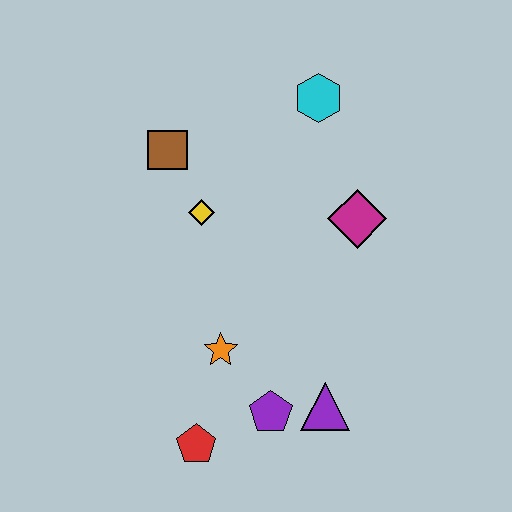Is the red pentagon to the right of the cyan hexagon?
No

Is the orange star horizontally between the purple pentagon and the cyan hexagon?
No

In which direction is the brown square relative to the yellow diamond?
The brown square is above the yellow diamond.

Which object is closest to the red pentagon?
The purple pentagon is closest to the red pentagon.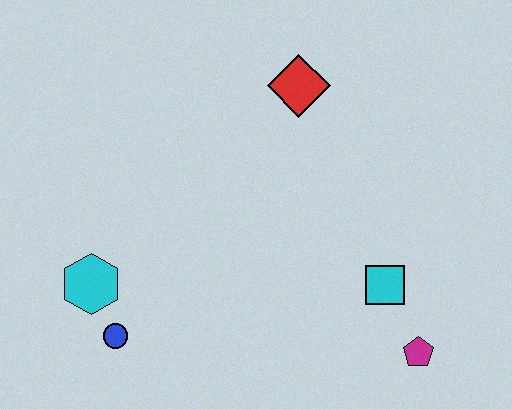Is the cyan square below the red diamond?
Yes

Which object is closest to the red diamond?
The cyan square is closest to the red diamond.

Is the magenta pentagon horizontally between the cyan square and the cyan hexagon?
No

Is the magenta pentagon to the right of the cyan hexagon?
Yes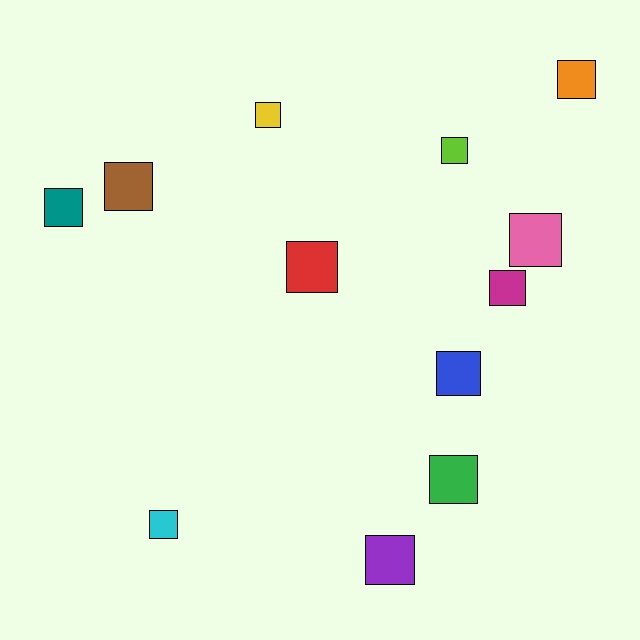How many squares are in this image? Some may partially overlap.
There are 12 squares.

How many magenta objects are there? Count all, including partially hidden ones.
There is 1 magenta object.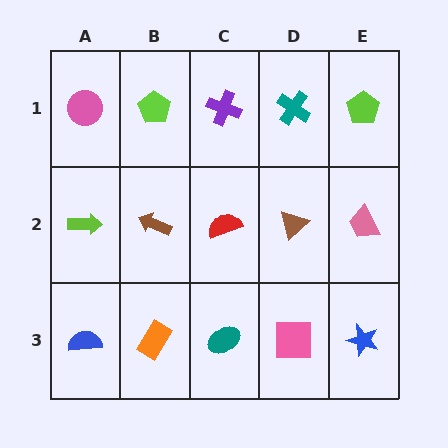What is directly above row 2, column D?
A teal cross.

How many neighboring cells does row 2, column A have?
3.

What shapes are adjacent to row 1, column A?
A lime arrow (row 2, column A), a lime pentagon (row 1, column B).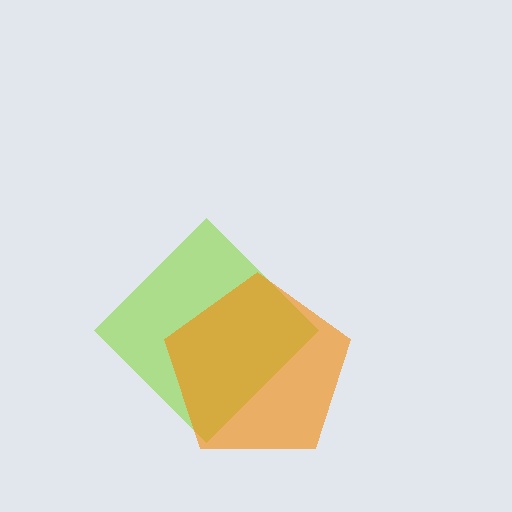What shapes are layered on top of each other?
The layered shapes are: a lime diamond, an orange pentagon.